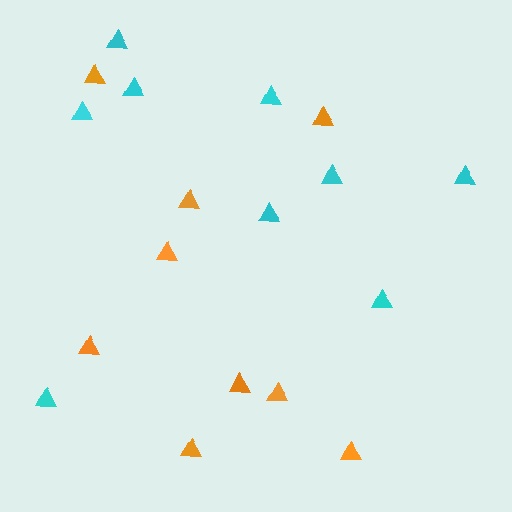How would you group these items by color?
There are 2 groups: one group of orange triangles (9) and one group of cyan triangles (9).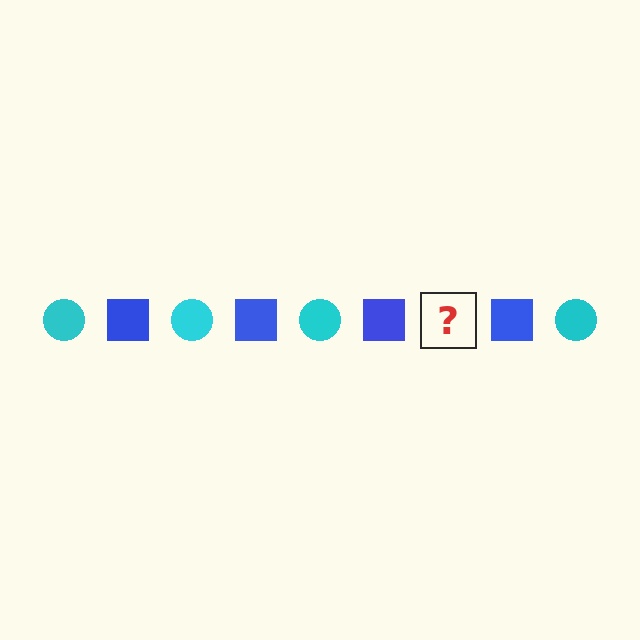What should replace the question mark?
The question mark should be replaced with a cyan circle.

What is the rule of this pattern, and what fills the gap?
The rule is that the pattern alternates between cyan circle and blue square. The gap should be filled with a cyan circle.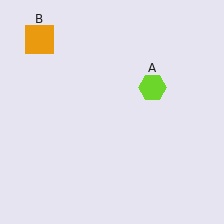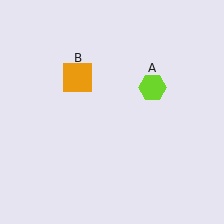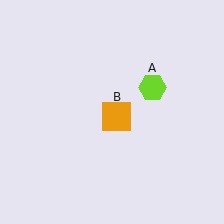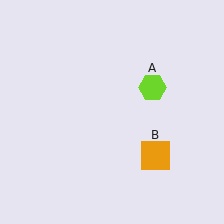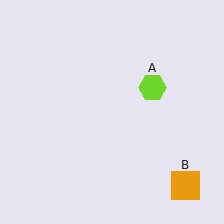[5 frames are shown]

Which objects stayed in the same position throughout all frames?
Lime hexagon (object A) remained stationary.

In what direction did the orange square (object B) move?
The orange square (object B) moved down and to the right.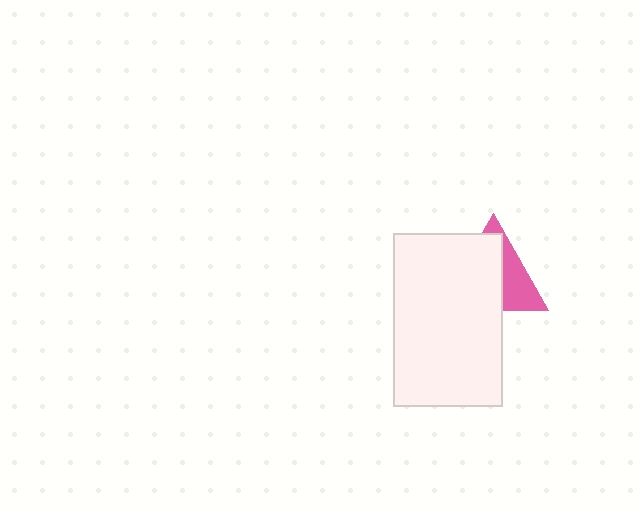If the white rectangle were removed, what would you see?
You would see the complete pink triangle.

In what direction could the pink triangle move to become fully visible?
The pink triangle could move toward the upper-right. That would shift it out from behind the white rectangle entirely.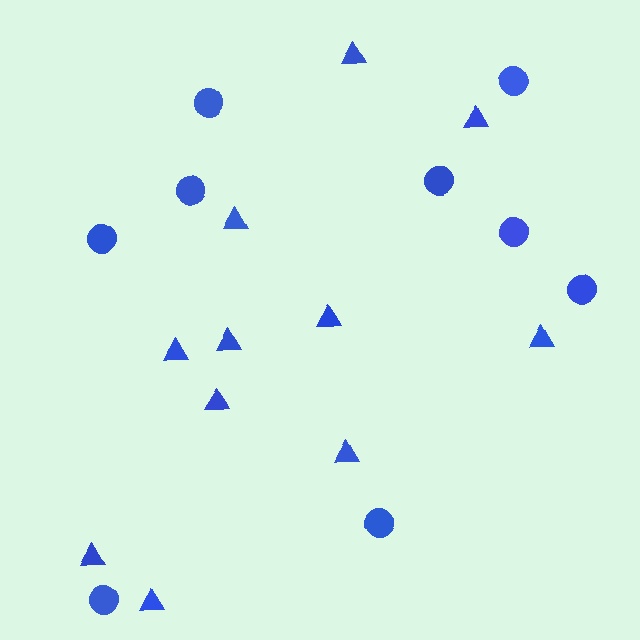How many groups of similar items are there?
There are 2 groups: one group of circles (9) and one group of triangles (11).